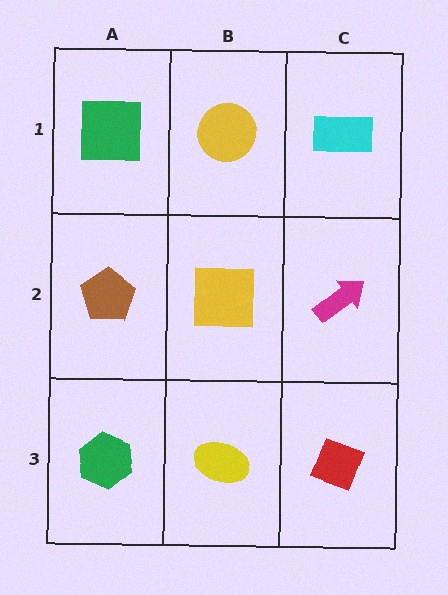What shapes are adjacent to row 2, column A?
A green square (row 1, column A), a green hexagon (row 3, column A), a yellow square (row 2, column B).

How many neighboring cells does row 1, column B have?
3.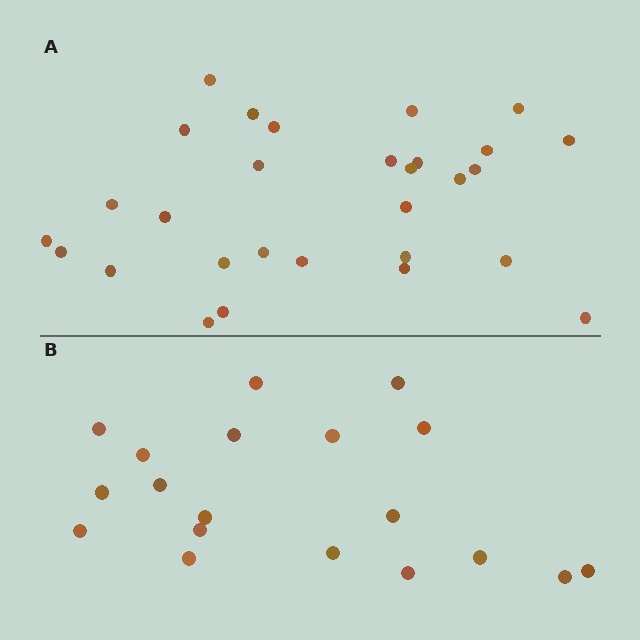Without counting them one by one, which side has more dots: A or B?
Region A (the top region) has more dots.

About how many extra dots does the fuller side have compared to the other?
Region A has roughly 10 or so more dots than region B.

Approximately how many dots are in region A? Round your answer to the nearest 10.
About 30 dots. (The exact count is 29, which rounds to 30.)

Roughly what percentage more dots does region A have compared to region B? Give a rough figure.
About 55% more.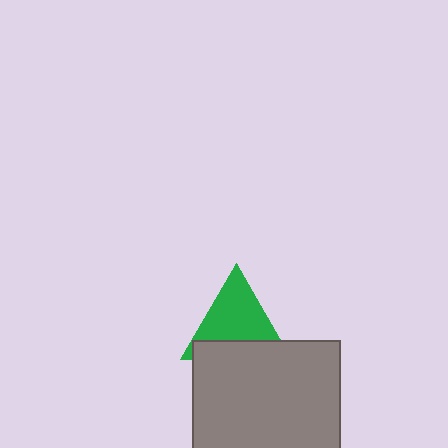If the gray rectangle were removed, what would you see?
You would see the complete green triangle.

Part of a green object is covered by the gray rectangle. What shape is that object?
It is a triangle.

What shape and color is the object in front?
The object in front is a gray rectangle.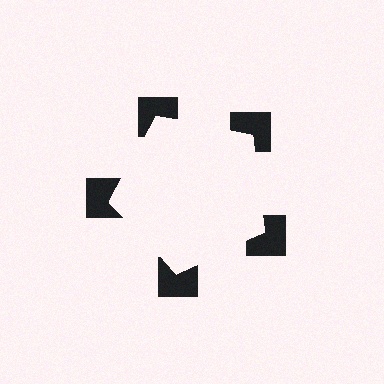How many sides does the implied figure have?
5 sides.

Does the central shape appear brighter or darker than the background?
It typically appears slightly brighter than the background, even though no actual brightness change is drawn.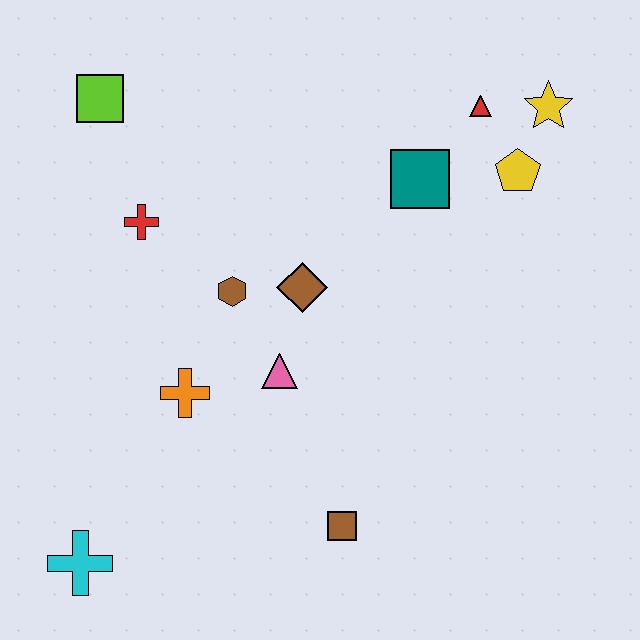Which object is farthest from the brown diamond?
The cyan cross is farthest from the brown diamond.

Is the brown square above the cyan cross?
Yes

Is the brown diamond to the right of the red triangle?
No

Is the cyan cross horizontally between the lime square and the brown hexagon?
No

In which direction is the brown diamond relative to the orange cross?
The brown diamond is to the right of the orange cross.